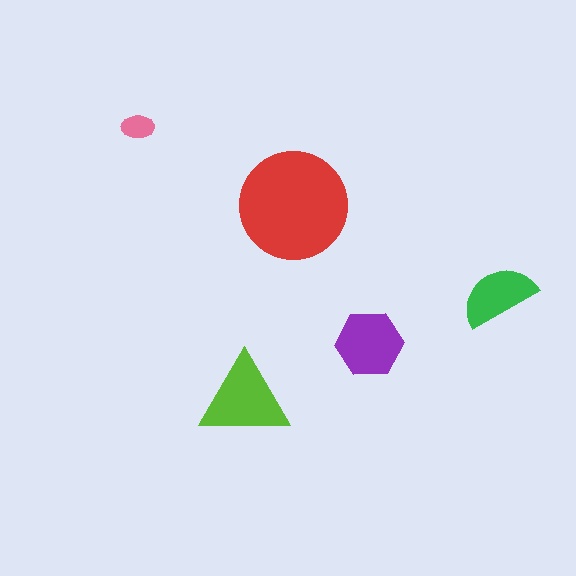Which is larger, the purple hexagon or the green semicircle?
The purple hexagon.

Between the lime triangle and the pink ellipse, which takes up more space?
The lime triangle.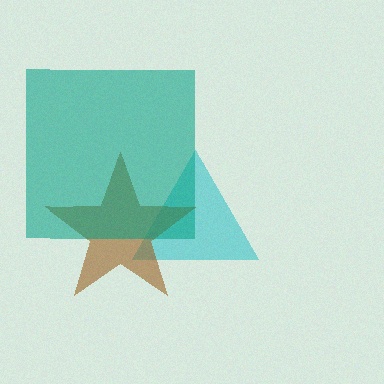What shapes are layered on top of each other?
The layered shapes are: a cyan triangle, a brown star, a teal square.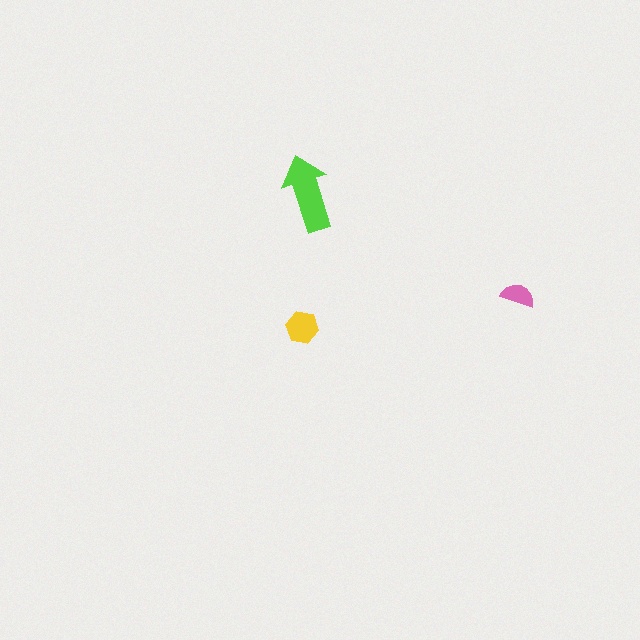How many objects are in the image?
There are 3 objects in the image.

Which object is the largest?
The lime arrow.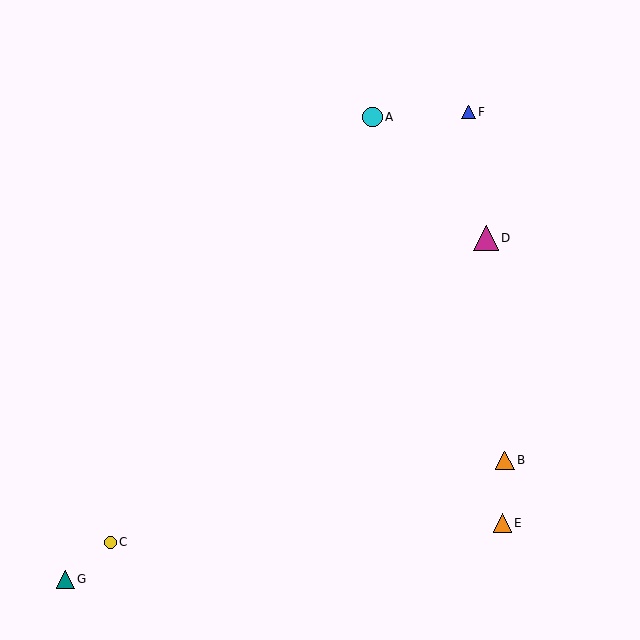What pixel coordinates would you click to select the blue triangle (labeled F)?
Click at (468, 112) to select the blue triangle F.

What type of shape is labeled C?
Shape C is a yellow circle.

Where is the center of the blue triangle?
The center of the blue triangle is at (468, 112).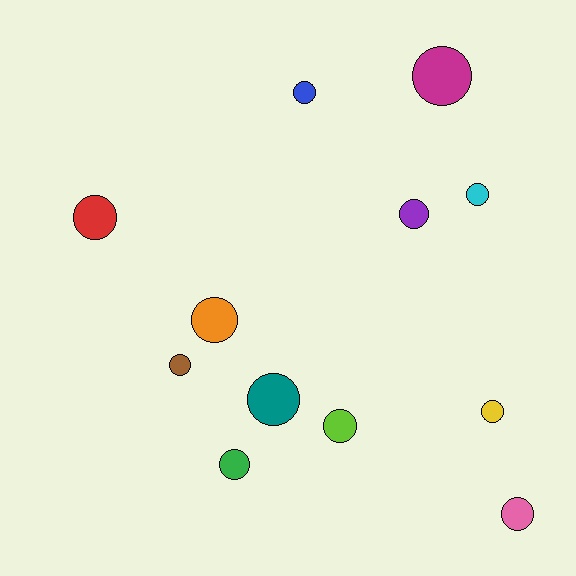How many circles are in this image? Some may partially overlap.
There are 12 circles.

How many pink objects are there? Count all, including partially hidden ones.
There is 1 pink object.